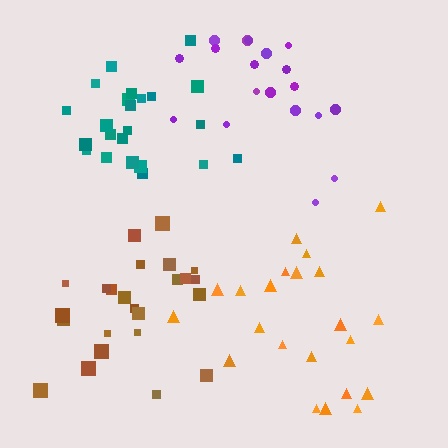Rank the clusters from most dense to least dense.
brown, teal, purple, orange.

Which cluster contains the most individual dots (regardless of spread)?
Brown (24).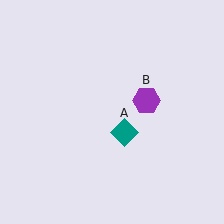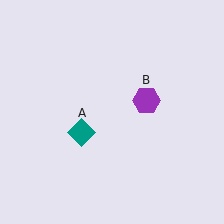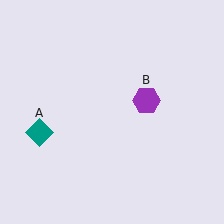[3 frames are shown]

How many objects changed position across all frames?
1 object changed position: teal diamond (object A).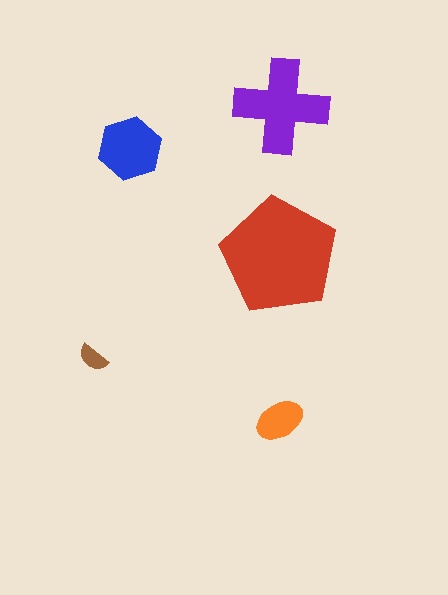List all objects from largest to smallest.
The red pentagon, the purple cross, the blue hexagon, the orange ellipse, the brown semicircle.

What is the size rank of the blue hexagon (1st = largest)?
3rd.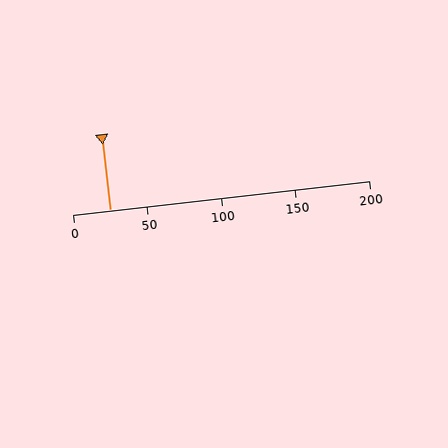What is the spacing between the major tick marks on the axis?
The major ticks are spaced 50 apart.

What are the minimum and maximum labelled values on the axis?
The axis runs from 0 to 200.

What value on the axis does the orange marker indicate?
The marker indicates approximately 25.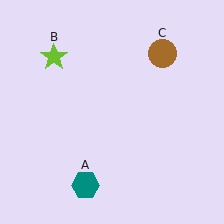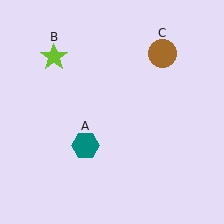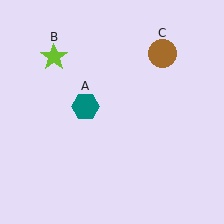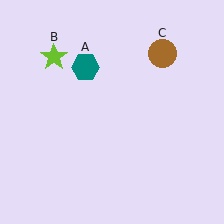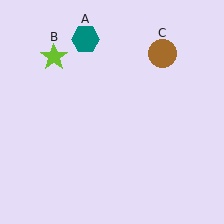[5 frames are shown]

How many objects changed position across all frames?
1 object changed position: teal hexagon (object A).